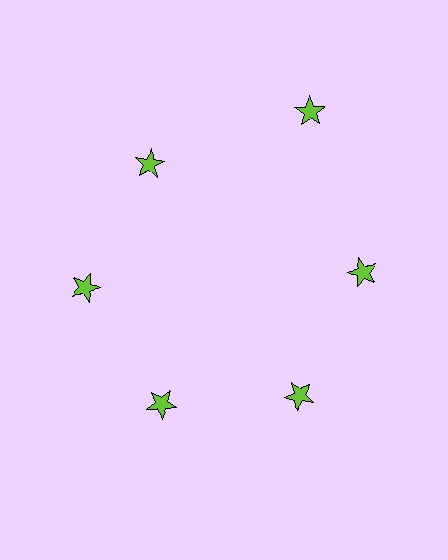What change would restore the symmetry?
The symmetry would be restored by moving it inward, back onto the ring so that all 6 stars sit at equal angles and equal distance from the center.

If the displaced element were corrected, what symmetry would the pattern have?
It would have 6-fold rotational symmetry — the pattern would map onto itself every 60 degrees.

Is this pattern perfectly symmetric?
No. The 6 lime stars are arranged in a ring, but one element near the 1 o'clock position is pushed outward from the center, breaking the 6-fold rotational symmetry.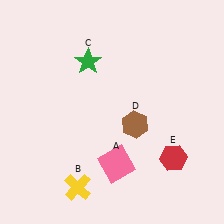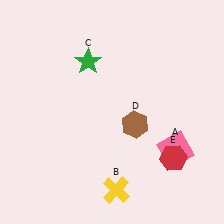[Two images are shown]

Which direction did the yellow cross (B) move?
The yellow cross (B) moved right.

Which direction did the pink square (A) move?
The pink square (A) moved right.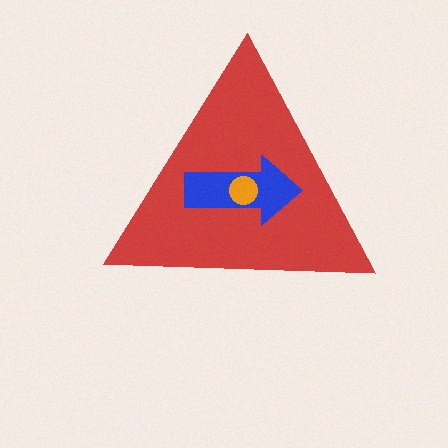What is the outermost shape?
The red triangle.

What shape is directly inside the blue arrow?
The orange circle.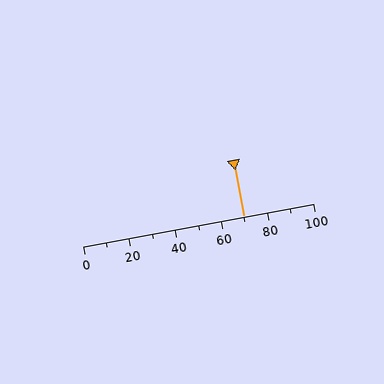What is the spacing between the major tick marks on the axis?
The major ticks are spaced 20 apart.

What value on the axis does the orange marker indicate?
The marker indicates approximately 70.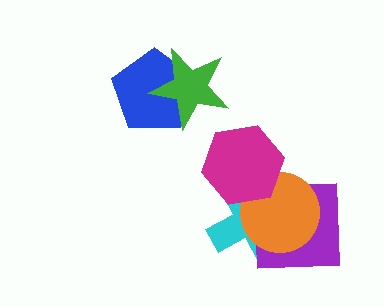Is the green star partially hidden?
No, no other shape covers it.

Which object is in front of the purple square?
The orange circle is in front of the purple square.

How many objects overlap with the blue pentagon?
1 object overlaps with the blue pentagon.